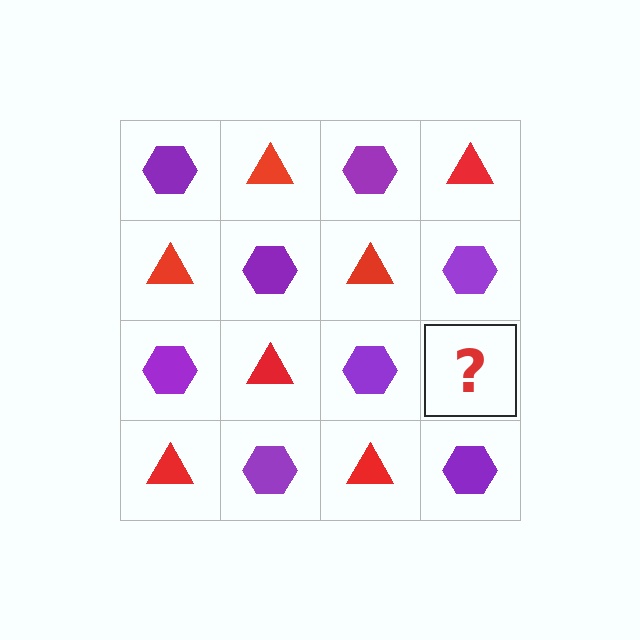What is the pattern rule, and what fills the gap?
The rule is that it alternates purple hexagon and red triangle in a checkerboard pattern. The gap should be filled with a red triangle.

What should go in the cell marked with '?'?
The missing cell should contain a red triangle.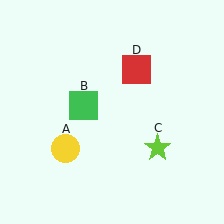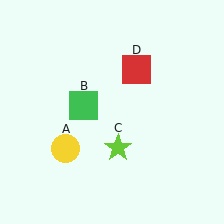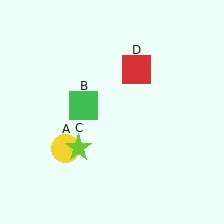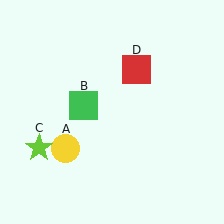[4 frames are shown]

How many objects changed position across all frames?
1 object changed position: lime star (object C).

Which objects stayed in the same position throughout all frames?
Yellow circle (object A) and green square (object B) and red square (object D) remained stationary.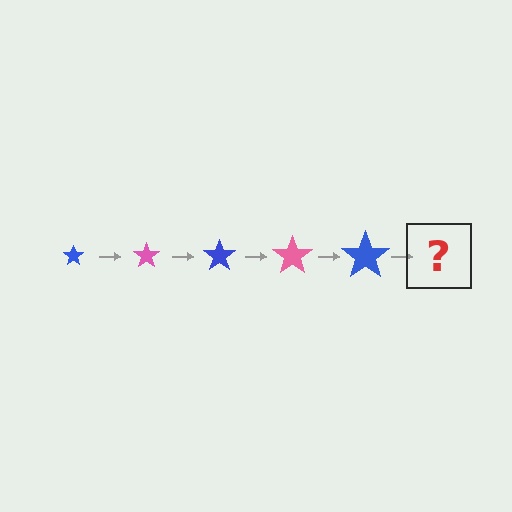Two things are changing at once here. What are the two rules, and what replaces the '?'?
The two rules are that the star grows larger each step and the color cycles through blue and pink. The '?' should be a pink star, larger than the previous one.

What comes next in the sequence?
The next element should be a pink star, larger than the previous one.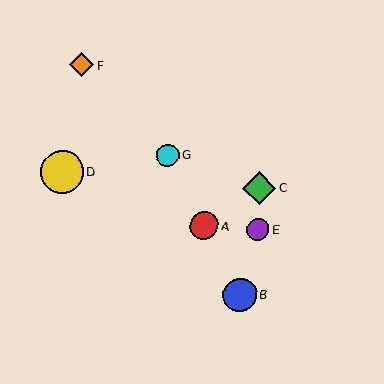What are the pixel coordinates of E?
Object E is at (258, 230).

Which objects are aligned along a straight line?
Objects A, B, G are aligned along a straight line.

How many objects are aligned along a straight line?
3 objects (A, B, G) are aligned along a straight line.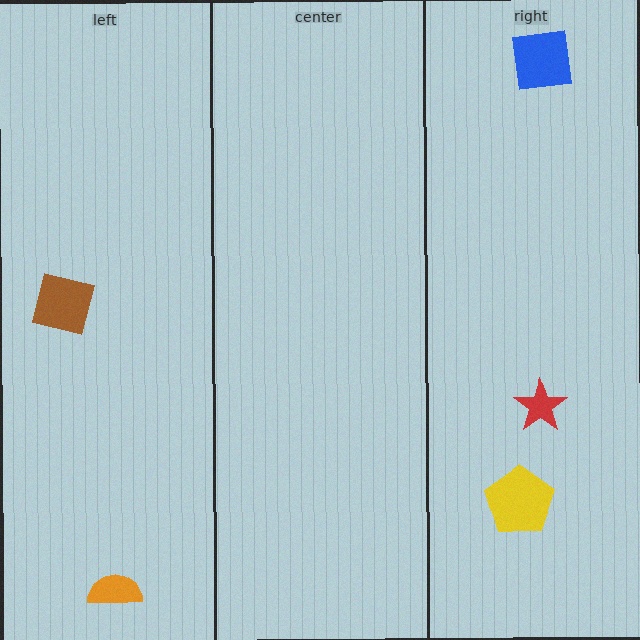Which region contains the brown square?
The left region.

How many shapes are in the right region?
3.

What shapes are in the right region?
The blue square, the red star, the yellow pentagon.